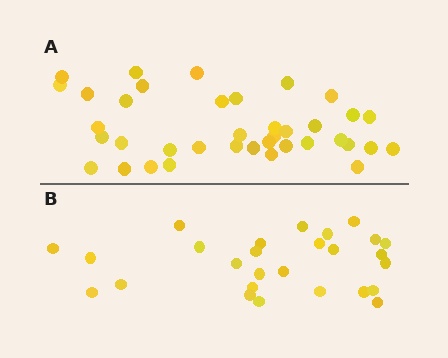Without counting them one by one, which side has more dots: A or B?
Region A (the top region) has more dots.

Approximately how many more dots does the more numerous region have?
Region A has roughly 12 or so more dots than region B.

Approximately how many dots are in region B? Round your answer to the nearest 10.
About 30 dots. (The exact count is 27, which rounds to 30.)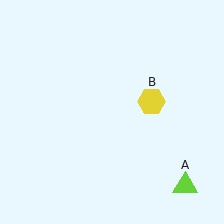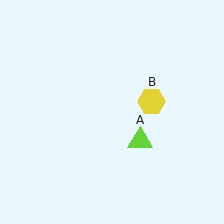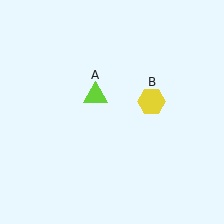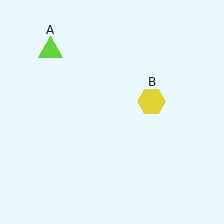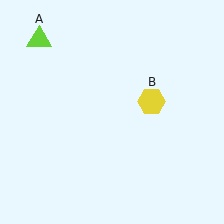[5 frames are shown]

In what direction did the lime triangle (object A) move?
The lime triangle (object A) moved up and to the left.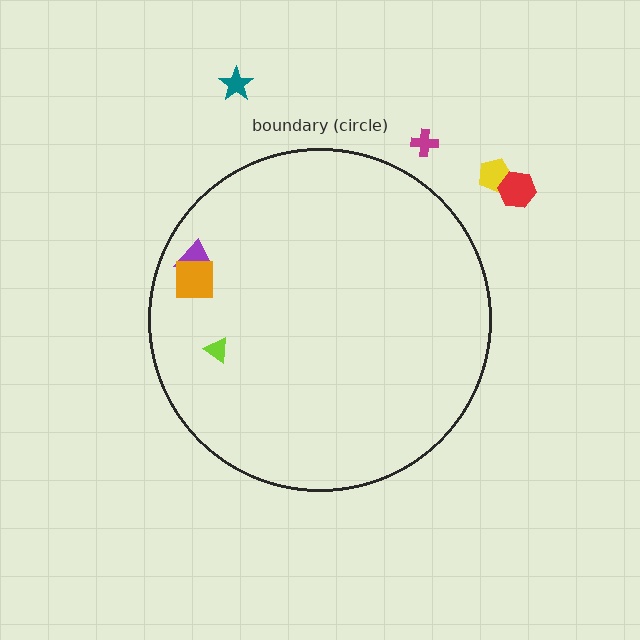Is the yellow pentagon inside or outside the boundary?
Outside.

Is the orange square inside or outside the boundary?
Inside.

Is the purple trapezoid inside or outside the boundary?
Inside.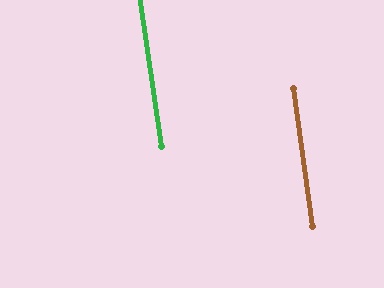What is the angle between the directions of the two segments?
Approximately 0 degrees.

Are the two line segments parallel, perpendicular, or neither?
Parallel — their directions differ by only 0.2°.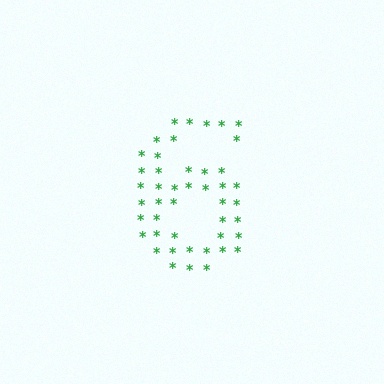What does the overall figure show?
The overall figure shows the digit 6.